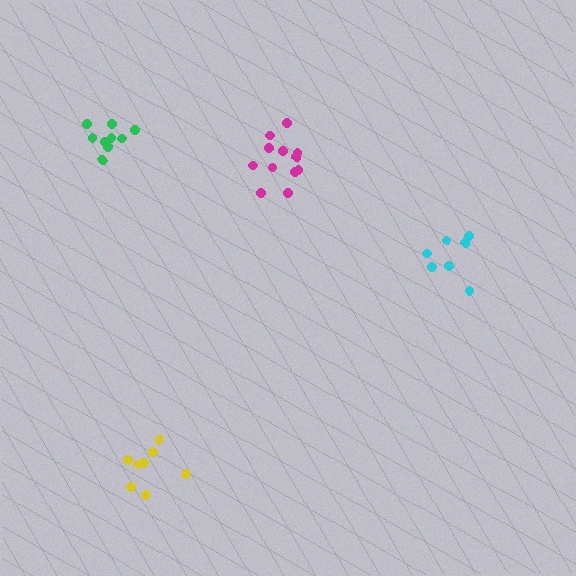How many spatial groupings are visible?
There are 4 spatial groupings.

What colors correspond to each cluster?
The clusters are colored: yellow, cyan, magenta, green.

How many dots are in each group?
Group 1: 8 dots, Group 2: 7 dots, Group 3: 12 dots, Group 4: 9 dots (36 total).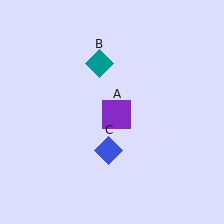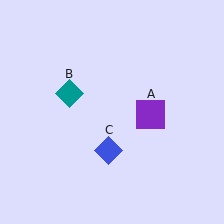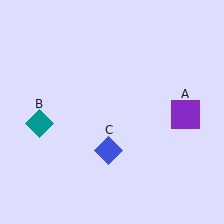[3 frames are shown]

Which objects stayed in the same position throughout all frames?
Blue diamond (object C) remained stationary.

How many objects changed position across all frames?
2 objects changed position: purple square (object A), teal diamond (object B).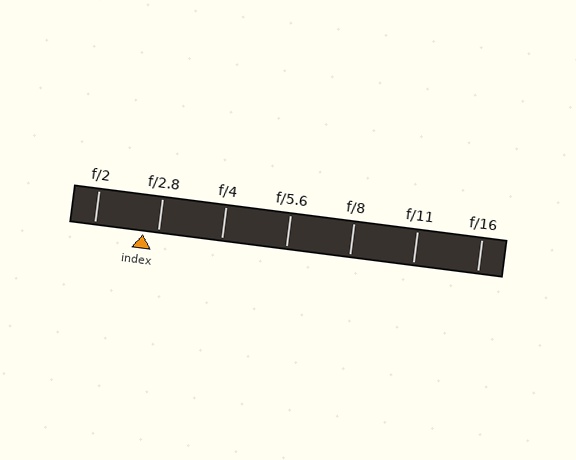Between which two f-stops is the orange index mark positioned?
The index mark is between f/2 and f/2.8.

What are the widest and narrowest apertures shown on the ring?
The widest aperture shown is f/2 and the narrowest is f/16.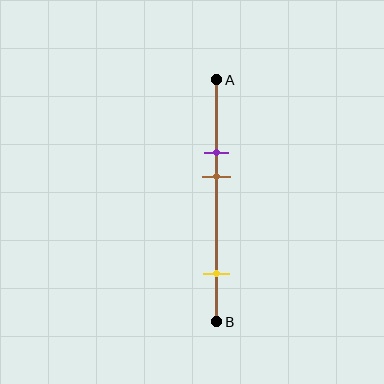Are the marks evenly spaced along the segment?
No, the marks are not evenly spaced.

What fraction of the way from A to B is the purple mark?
The purple mark is approximately 30% (0.3) of the way from A to B.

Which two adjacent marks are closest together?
The purple and brown marks are the closest adjacent pair.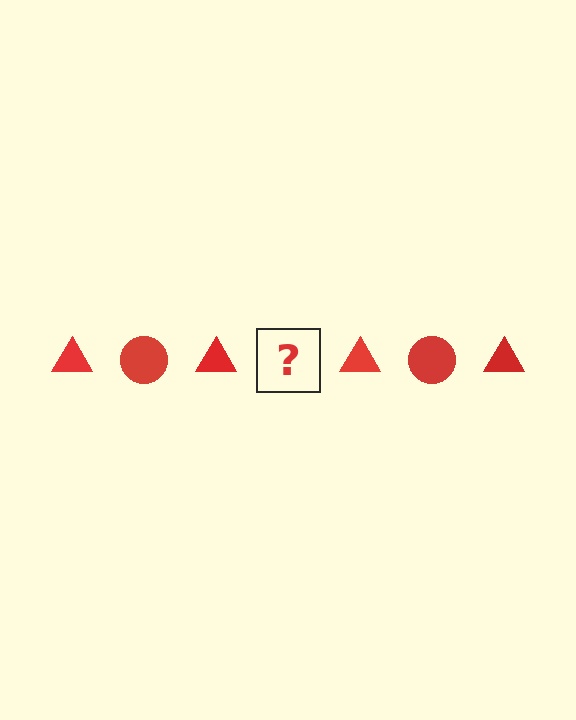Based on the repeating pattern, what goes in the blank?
The blank should be a red circle.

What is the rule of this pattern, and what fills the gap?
The rule is that the pattern cycles through triangle, circle shapes in red. The gap should be filled with a red circle.